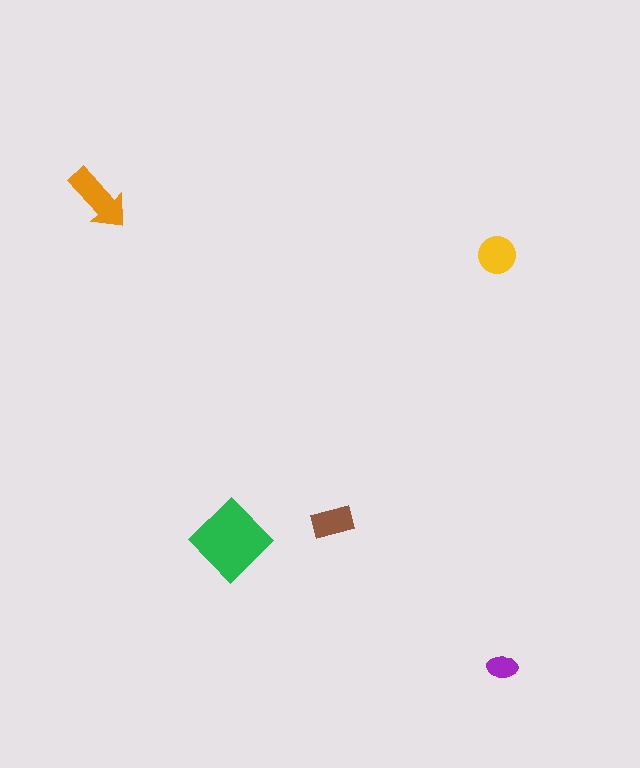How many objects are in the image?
There are 5 objects in the image.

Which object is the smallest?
The purple ellipse.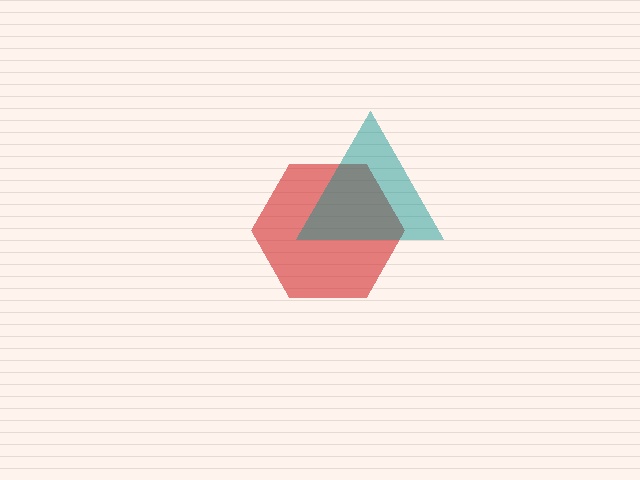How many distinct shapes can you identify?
There are 2 distinct shapes: a red hexagon, a teal triangle.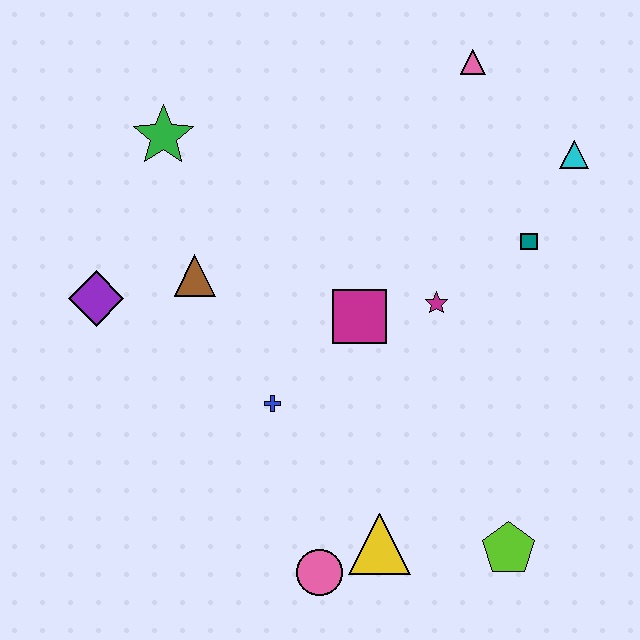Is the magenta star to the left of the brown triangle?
No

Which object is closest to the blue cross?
The magenta square is closest to the blue cross.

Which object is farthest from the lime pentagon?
The green star is farthest from the lime pentagon.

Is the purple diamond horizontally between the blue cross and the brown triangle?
No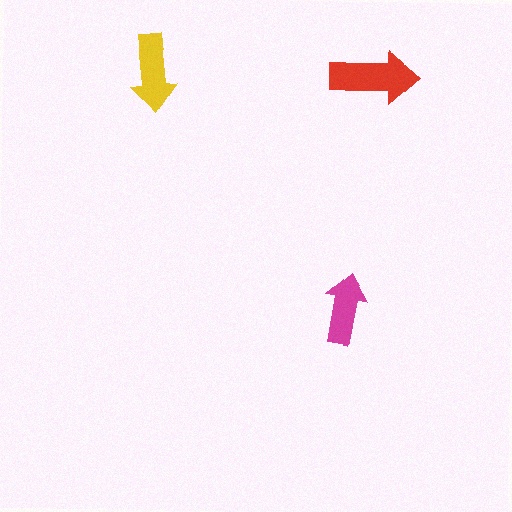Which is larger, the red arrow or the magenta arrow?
The red one.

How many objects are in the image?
There are 3 objects in the image.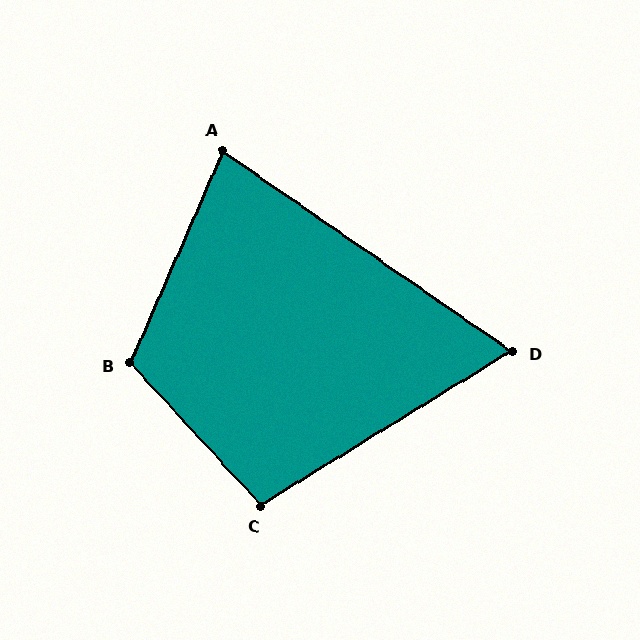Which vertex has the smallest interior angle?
D, at approximately 66 degrees.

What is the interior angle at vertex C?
Approximately 101 degrees (obtuse).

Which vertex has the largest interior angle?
B, at approximately 114 degrees.